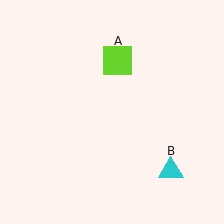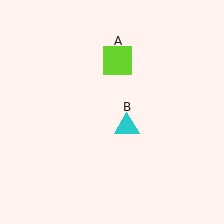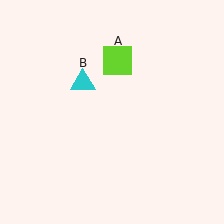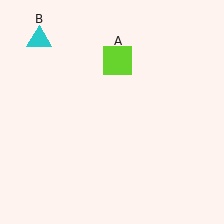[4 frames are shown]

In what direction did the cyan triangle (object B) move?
The cyan triangle (object B) moved up and to the left.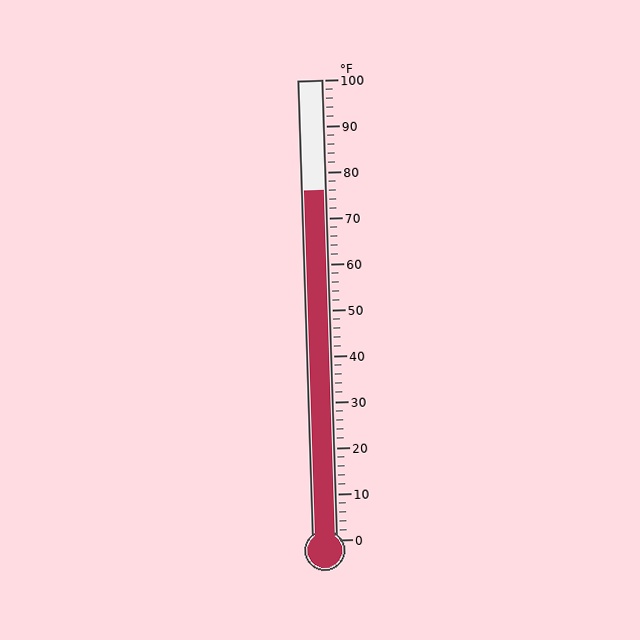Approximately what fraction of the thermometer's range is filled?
The thermometer is filled to approximately 75% of its range.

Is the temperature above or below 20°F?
The temperature is above 20°F.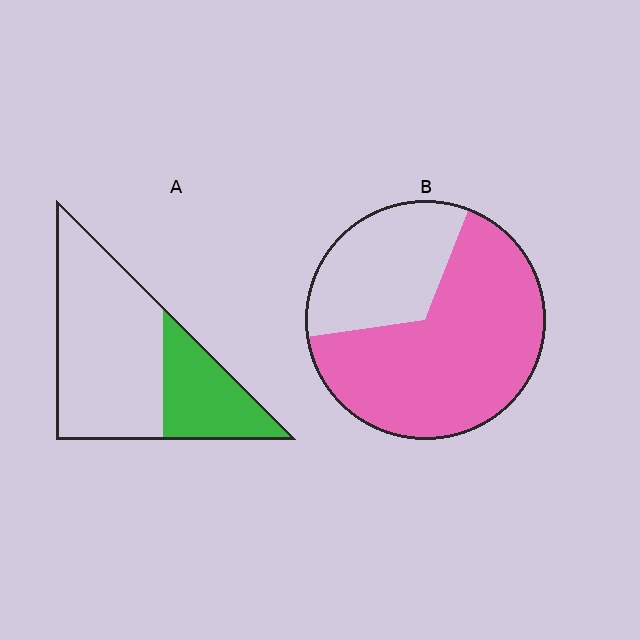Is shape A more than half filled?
No.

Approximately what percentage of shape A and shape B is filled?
A is approximately 30% and B is approximately 65%.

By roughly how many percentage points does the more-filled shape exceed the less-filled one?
By roughly 35 percentage points (B over A).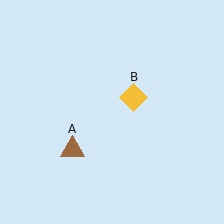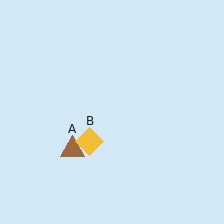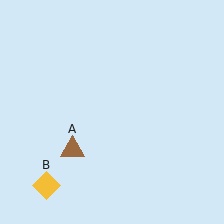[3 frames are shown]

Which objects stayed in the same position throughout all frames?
Brown triangle (object A) remained stationary.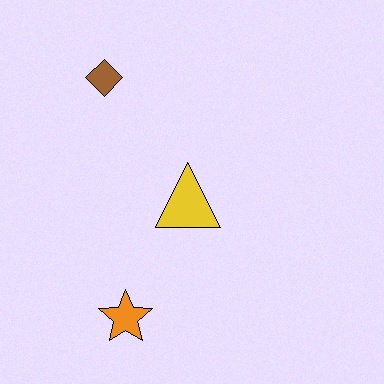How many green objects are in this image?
There are no green objects.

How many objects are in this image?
There are 3 objects.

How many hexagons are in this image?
There are no hexagons.